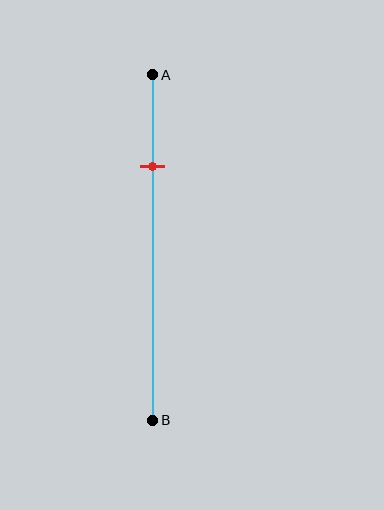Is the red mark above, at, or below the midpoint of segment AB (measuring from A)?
The red mark is above the midpoint of segment AB.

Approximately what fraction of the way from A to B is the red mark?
The red mark is approximately 25% of the way from A to B.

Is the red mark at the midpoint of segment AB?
No, the mark is at about 25% from A, not at the 50% midpoint.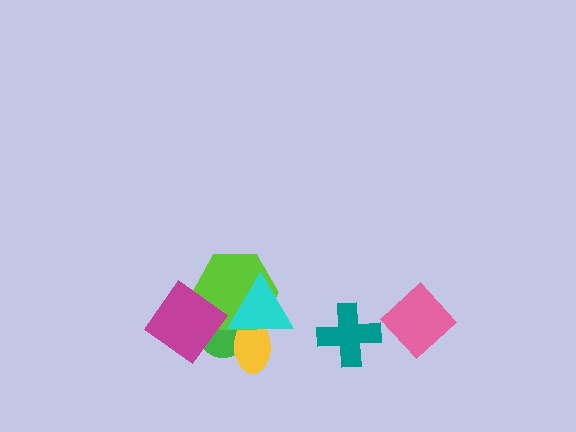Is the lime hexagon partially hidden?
Yes, it is partially covered by another shape.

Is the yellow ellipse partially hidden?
Yes, it is partially covered by another shape.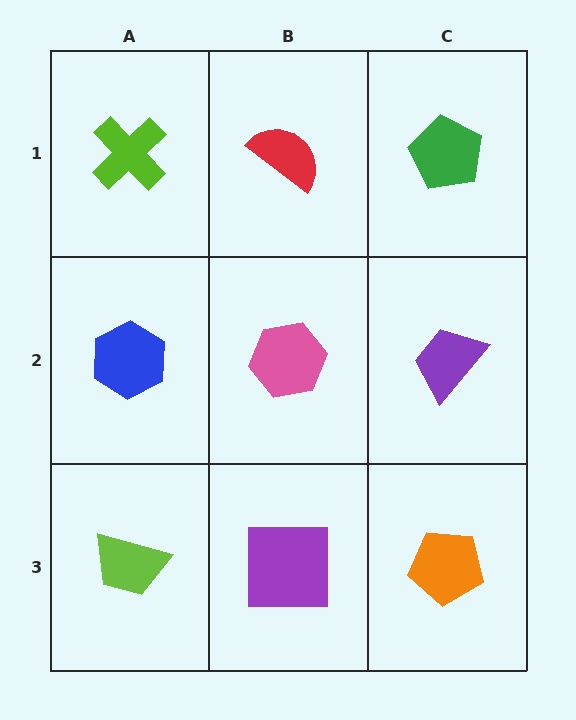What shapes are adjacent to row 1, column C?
A purple trapezoid (row 2, column C), a red semicircle (row 1, column B).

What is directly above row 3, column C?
A purple trapezoid.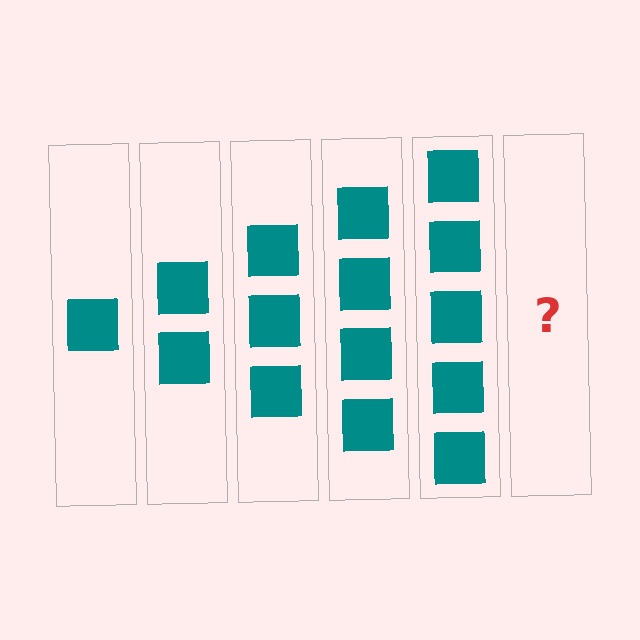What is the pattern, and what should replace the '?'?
The pattern is that each step adds one more square. The '?' should be 6 squares.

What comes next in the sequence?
The next element should be 6 squares.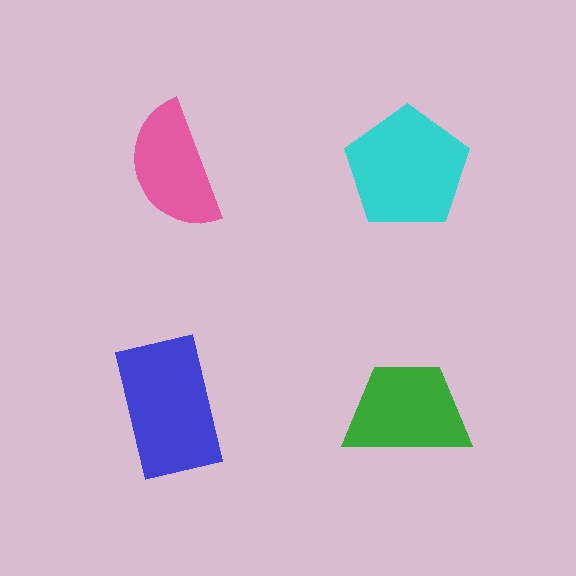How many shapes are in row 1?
2 shapes.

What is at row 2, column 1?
A blue rectangle.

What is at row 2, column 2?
A green trapezoid.